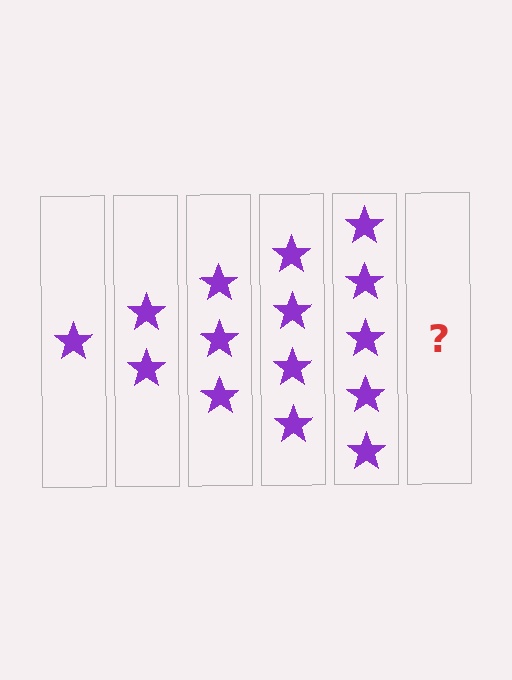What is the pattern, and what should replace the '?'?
The pattern is that each step adds one more star. The '?' should be 6 stars.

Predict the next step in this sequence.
The next step is 6 stars.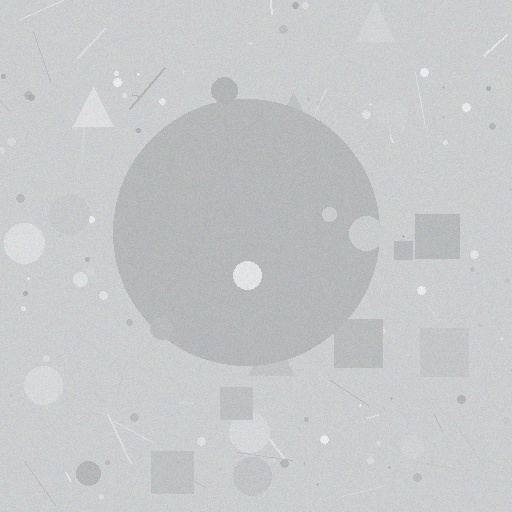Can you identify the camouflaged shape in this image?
The camouflaged shape is a circle.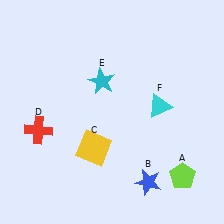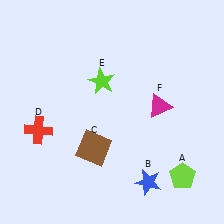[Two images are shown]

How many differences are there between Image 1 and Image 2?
There are 3 differences between the two images.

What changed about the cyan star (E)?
In Image 1, E is cyan. In Image 2, it changed to lime.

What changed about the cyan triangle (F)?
In Image 1, F is cyan. In Image 2, it changed to magenta.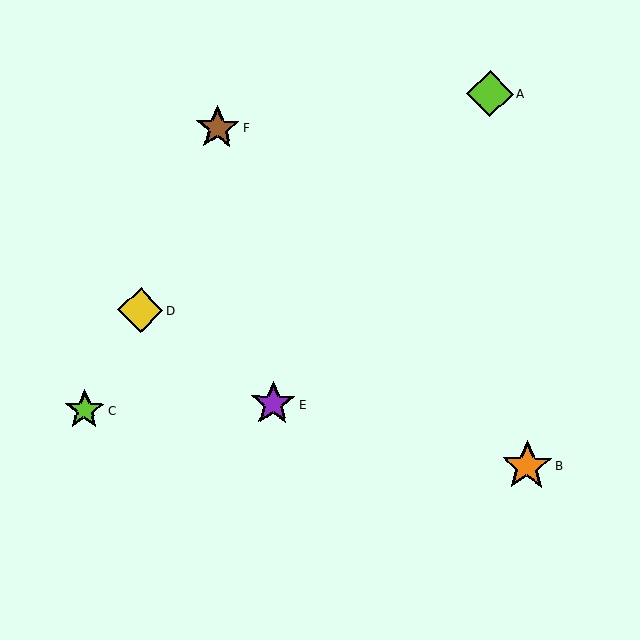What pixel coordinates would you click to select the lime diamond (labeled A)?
Click at (490, 94) to select the lime diamond A.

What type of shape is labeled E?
Shape E is a purple star.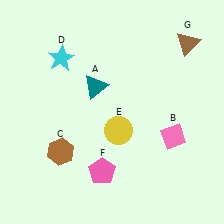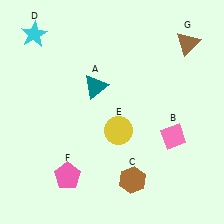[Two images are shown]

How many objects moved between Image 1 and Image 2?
3 objects moved between the two images.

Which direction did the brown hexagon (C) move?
The brown hexagon (C) moved right.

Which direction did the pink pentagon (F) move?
The pink pentagon (F) moved left.